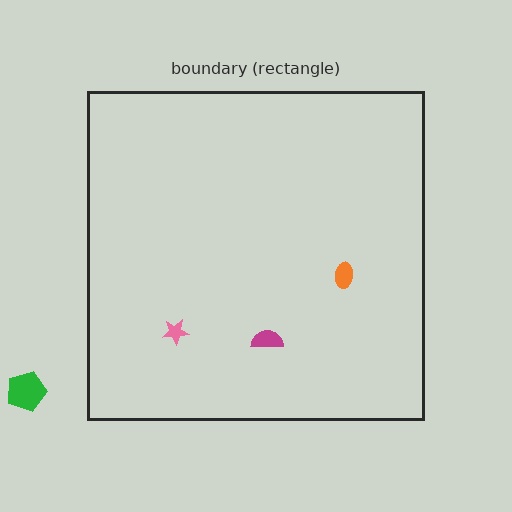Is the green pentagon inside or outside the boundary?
Outside.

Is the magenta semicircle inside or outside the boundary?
Inside.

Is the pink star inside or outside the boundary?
Inside.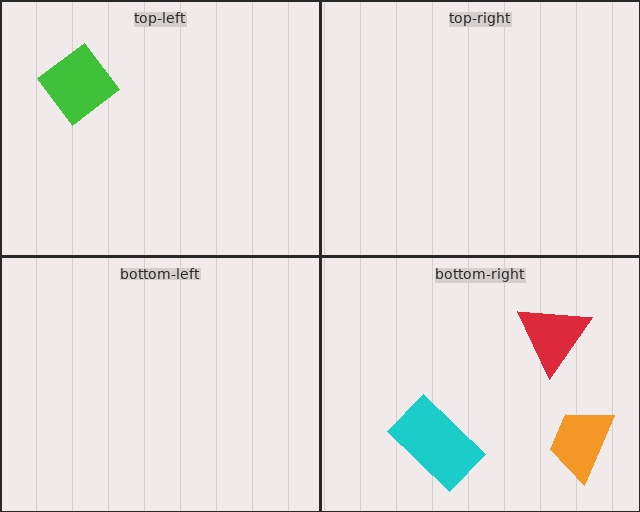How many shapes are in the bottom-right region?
3.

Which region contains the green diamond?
The top-left region.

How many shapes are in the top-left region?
1.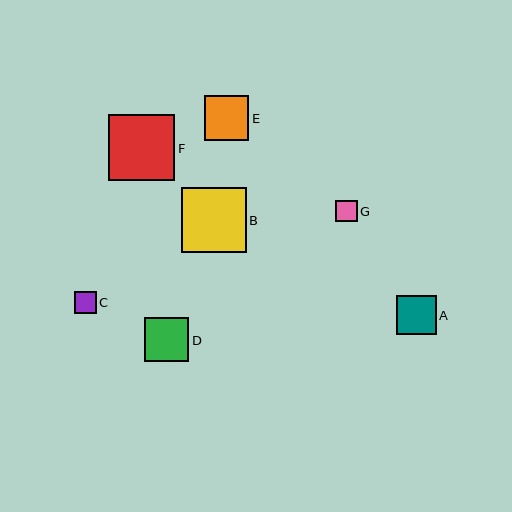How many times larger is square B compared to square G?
Square B is approximately 3.0 times the size of square G.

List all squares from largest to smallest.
From largest to smallest: F, B, D, E, A, G, C.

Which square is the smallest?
Square C is the smallest with a size of approximately 22 pixels.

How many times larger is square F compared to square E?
Square F is approximately 1.5 times the size of square E.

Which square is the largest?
Square F is the largest with a size of approximately 66 pixels.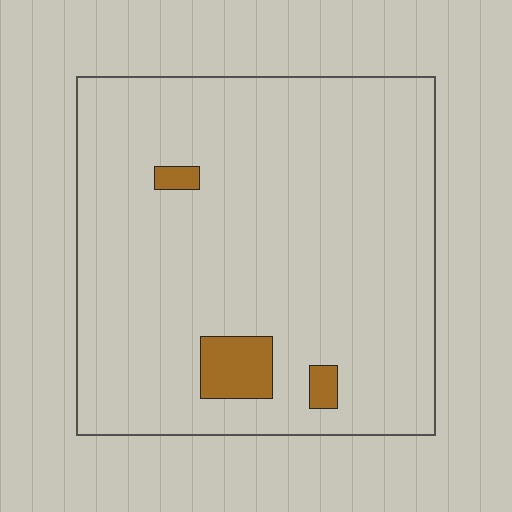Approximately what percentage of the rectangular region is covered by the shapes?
Approximately 5%.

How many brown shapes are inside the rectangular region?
3.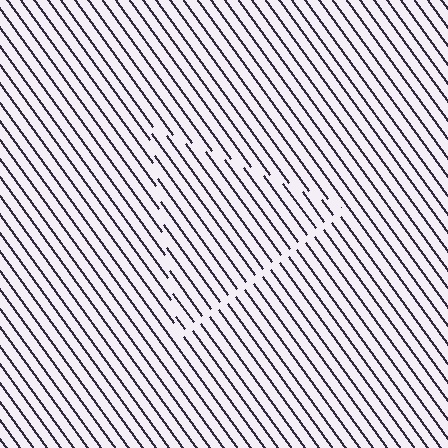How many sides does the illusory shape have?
3 sides — the line-ends trace a triangle.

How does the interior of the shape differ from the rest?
The interior of the shape contains the same grating, shifted by half a period — the contour is defined by the phase discontinuity where line-ends from the inner and outer gratings abut.